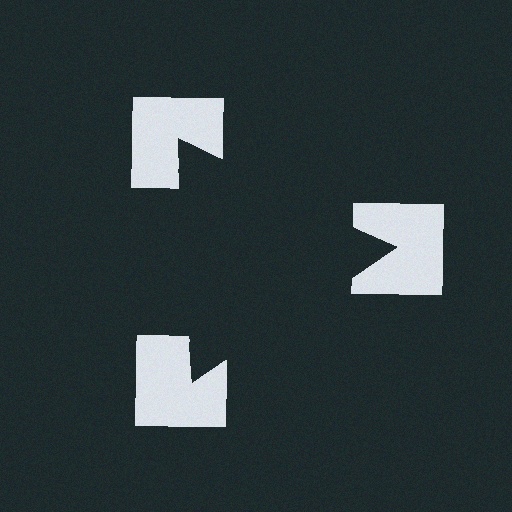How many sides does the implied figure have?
3 sides.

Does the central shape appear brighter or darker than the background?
It typically appears slightly darker than the background, even though no actual brightness change is drawn.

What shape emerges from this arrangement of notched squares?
An illusory triangle — its edges are inferred from the aligned wedge cuts in the notched squares, not physically drawn.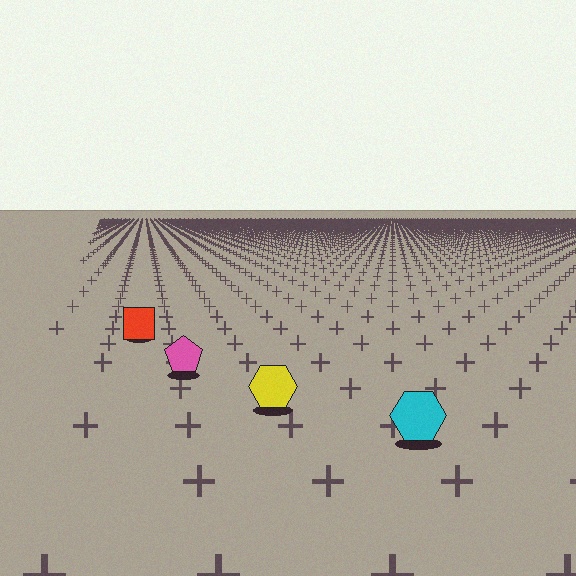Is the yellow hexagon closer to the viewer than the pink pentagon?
Yes. The yellow hexagon is closer — you can tell from the texture gradient: the ground texture is coarser near it.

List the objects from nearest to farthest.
From nearest to farthest: the cyan hexagon, the yellow hexagon, the pink pentagon, the red square.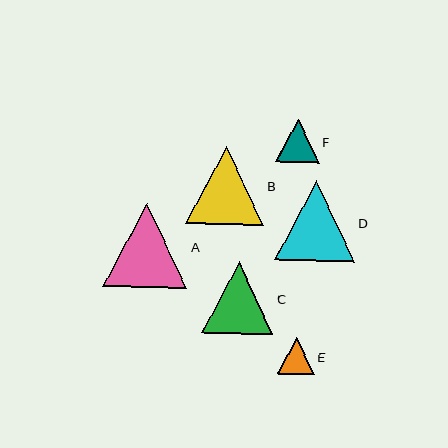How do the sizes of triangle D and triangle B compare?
Triangle D and triangle B are approximately the same size.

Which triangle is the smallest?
Triangle E is the smallest with a size of approximately 37 pixels.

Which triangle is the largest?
Triangle A is the largest with a size of approximately 84 pixels.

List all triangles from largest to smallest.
From largest to smallest: A, D, B, C, F, E.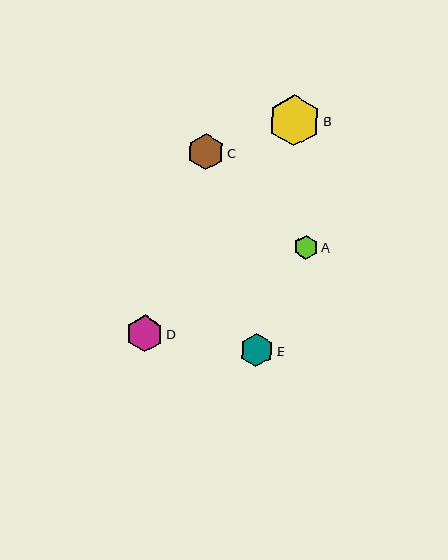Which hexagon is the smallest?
Hexagon A is the smallest with a size of approximately 24 pixels.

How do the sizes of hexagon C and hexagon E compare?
Hexagon C and hexagon E are approximately the same size.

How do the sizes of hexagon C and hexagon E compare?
Hexagon C and hexagon E are approximately the same size.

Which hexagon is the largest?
Hexagon B is the largest with a size of approximately 51 pixels.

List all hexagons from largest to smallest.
From largest to smallest: B, D, C, E, A.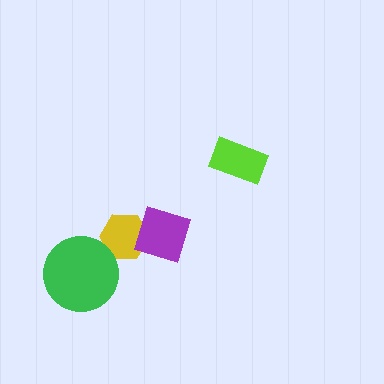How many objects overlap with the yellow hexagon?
1 object overlaps with the yellow hexagon.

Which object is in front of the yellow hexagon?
The purple diamond is in front of the yellow hexagon.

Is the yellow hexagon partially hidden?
Yes, it is partially covered by another shape.